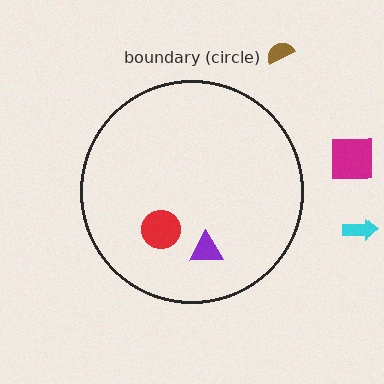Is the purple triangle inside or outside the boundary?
Inside.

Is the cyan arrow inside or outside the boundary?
Outside.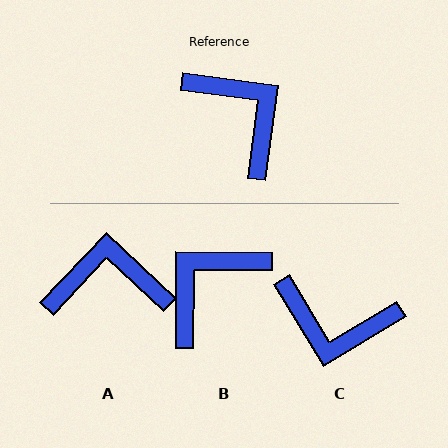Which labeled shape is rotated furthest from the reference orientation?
C, about 141 degrees away.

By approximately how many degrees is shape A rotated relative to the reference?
Approximately 54 degrees counter-clockwise.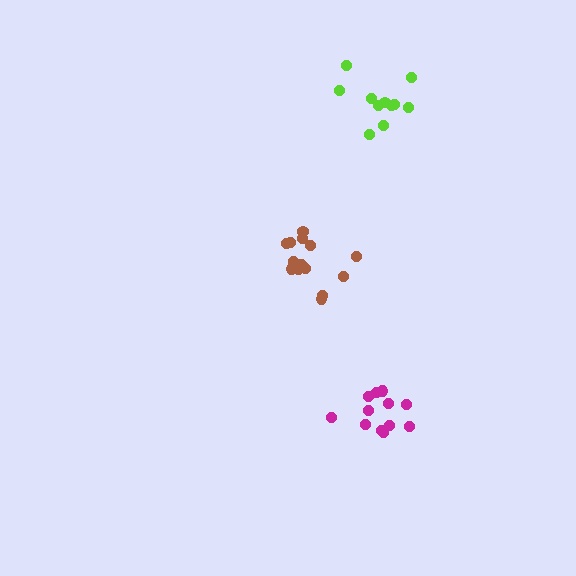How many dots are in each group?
Group 1: 14 dots, Group 2: 11 dots, Group 3: 12 dots (37 total).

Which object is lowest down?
The magenta cluster is bottommost.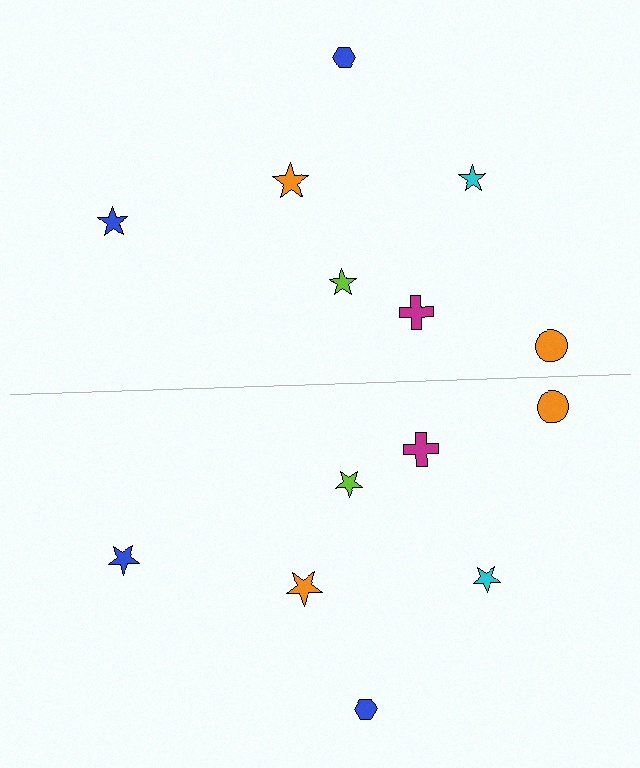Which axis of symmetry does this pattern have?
The pattern has a horizontal axis of symmetry running through the center of the image.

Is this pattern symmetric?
Yes, this pattern has bilateral (reflection) symmetry.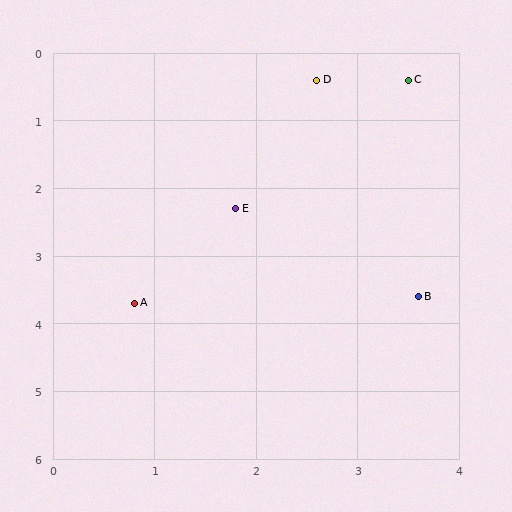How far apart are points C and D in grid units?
Points C and D are about 0.9 grid units apart.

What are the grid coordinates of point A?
Point A is at approximately (0.8, 3.7).